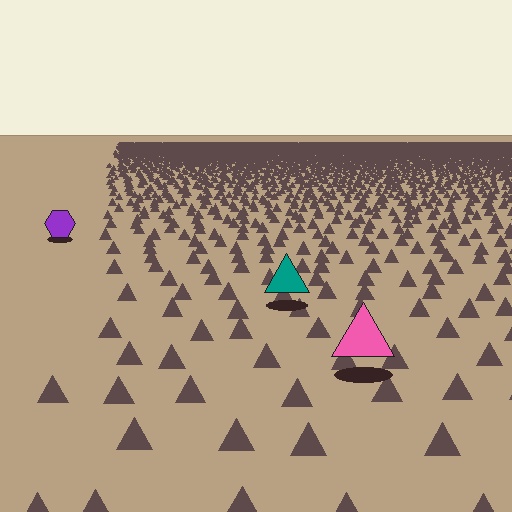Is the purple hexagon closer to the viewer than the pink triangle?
No. The pink triangle is closer — you can tell from the texture gradient: the ground texture is coarser near it.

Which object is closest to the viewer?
The pink triangle is closest. The texture marks near it are larger and more spread out.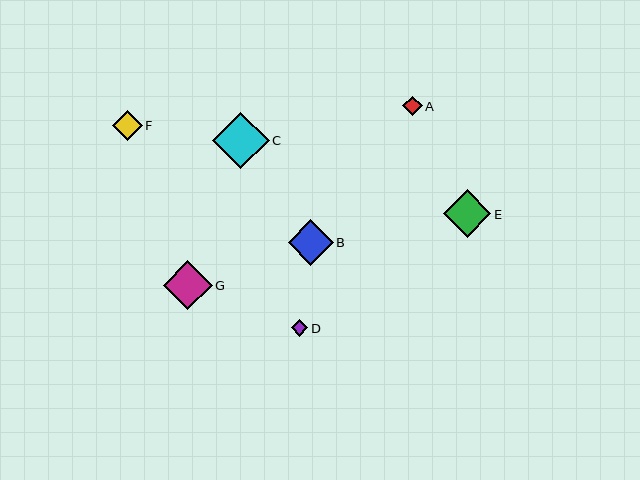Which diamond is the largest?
Diamond C is the largest with a size of approximately 56 pixels.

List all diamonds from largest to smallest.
From largest to smallest: C, G, E, B, F, A, D.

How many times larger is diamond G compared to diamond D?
Diamond G is approximately 2.9 times the size of diamond D.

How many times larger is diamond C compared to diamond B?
Diamond C is approximately 1.2 times the size of diamond B.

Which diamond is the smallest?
Diamond D is the smallest with a size of approximately 17 pixels.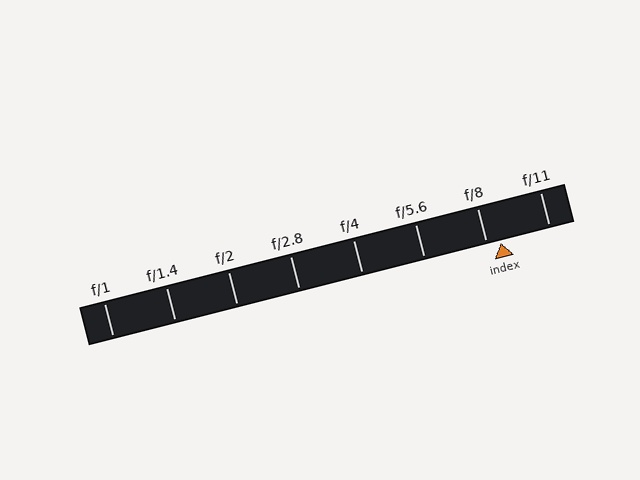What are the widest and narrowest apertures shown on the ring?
The widest aperture shown is f/1 and the narrowest is f/11.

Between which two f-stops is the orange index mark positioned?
The index mark is between f/8 and f/11.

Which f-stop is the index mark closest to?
The index mark is closest to f/8.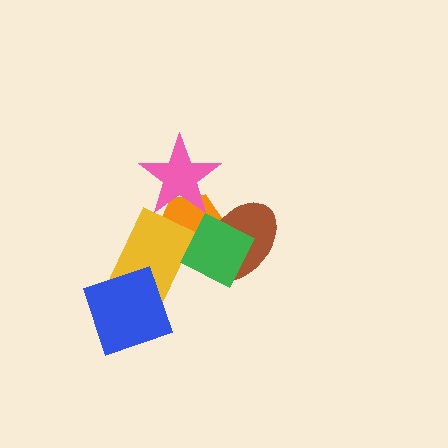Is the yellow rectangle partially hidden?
Yes, it is partially covered by another shape.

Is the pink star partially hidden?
No, no other shape covers it.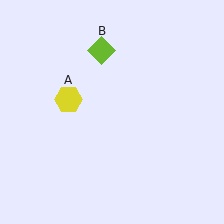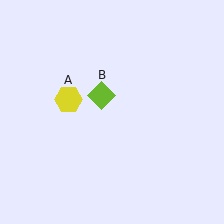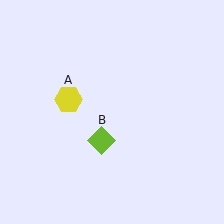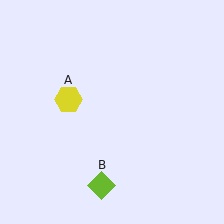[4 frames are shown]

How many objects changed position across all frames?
1 object changed position: lime diamond (object B).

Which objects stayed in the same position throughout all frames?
Yellow hexagon (object A) remained stationary.